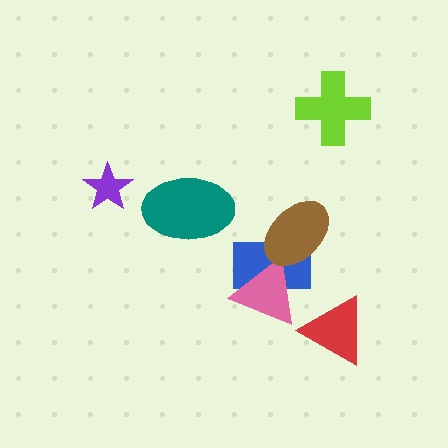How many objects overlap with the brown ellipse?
2 objects overlap with the brown ellipse.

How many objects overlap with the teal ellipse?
0 objects overlap with the teal ellipse.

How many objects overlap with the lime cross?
0 objects overlap with the lime cross.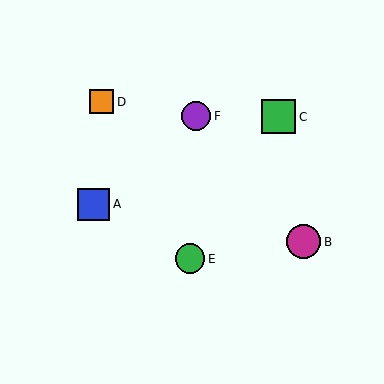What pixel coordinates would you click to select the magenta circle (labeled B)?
Click at (304, 242) to select the magenta circle B.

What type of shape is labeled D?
Shape D is an orange square.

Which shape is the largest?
The green square (labeled C) is the largest.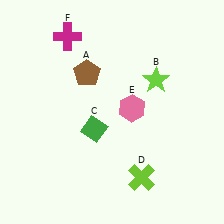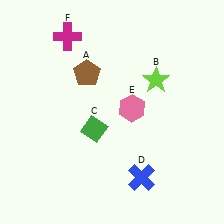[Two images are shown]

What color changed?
The cross (D) changed from lime in Image 1 to blue in Image 2.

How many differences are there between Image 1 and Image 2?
There is 1 difference between the two images.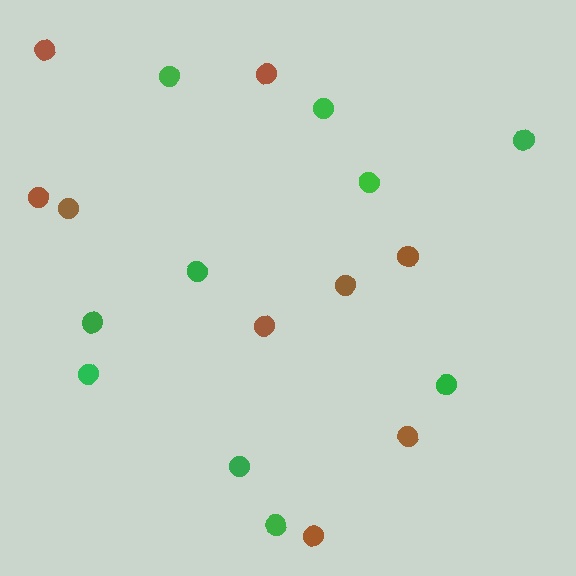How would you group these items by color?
There are 2 groups: one group of brown circles (9) and one group of green circles (10).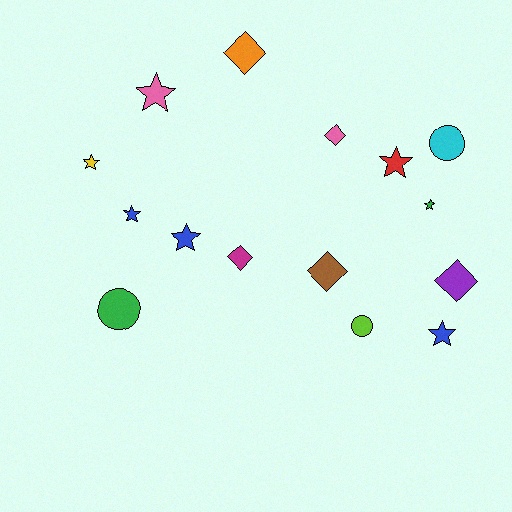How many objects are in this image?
There are 15 objects.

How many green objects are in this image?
There are 2 green objects.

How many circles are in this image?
There are 3 circles.